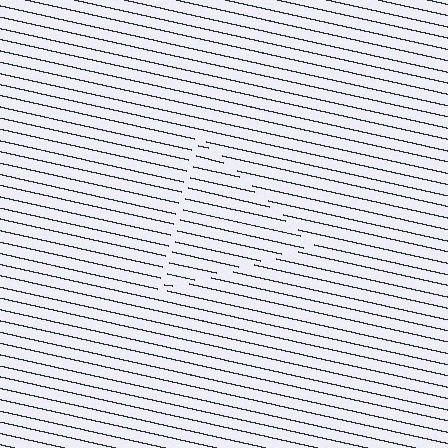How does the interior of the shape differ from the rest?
The interior of the shape contains the same grating, shifted by half a period — the contour is defined by the phase discontinuity where line-ends from the inner and outer gratings abut.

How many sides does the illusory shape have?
3 sides — the line-ends trace a triangle.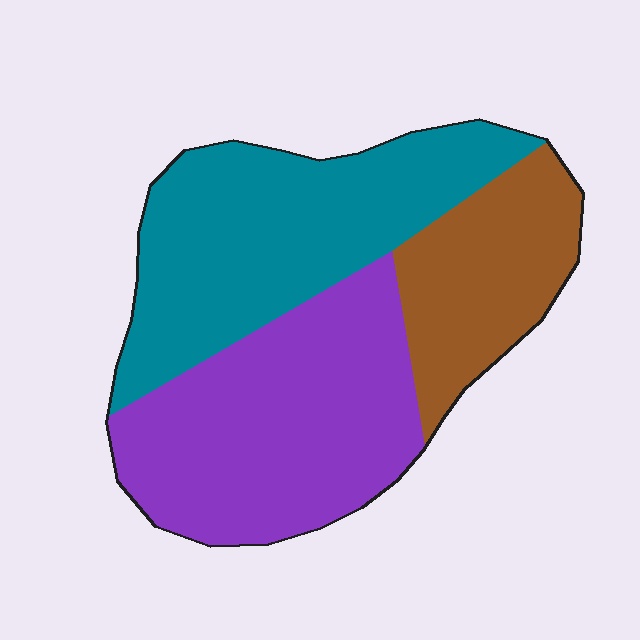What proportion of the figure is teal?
Teal takes up about three eighths (3/8) of the figure.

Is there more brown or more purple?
Purple.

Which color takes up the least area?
Brown, at roughly 20%.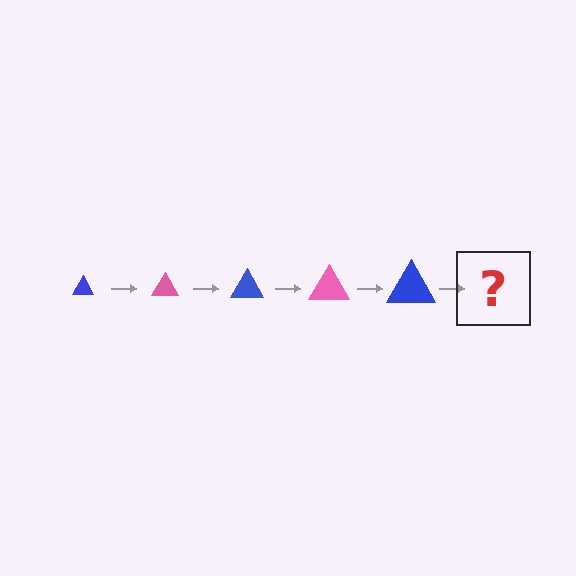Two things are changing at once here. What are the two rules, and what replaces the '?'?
The two rules are that the triangle grows larger each step and the color cycles through blue and pink. The '?' should be a pink triangle, larger than the previous one.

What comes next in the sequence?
The next element should be a pink triangle, larger than the previous one.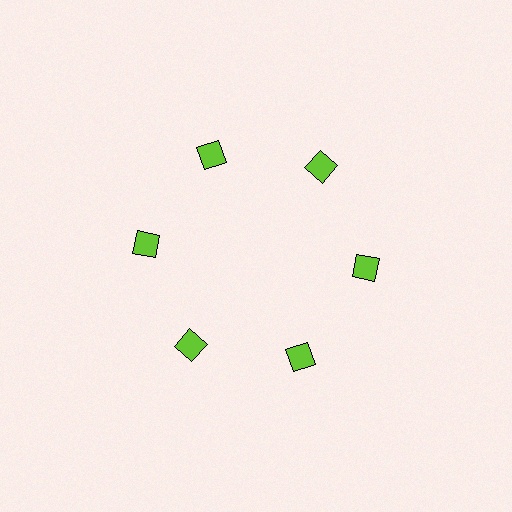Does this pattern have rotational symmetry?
Yes, this pattern has 6-fold rotational symmetry. It looks the same after rotating 60 degrees around the center.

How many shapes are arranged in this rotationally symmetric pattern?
There are 6 shapes, arranged in 6 groups of 1.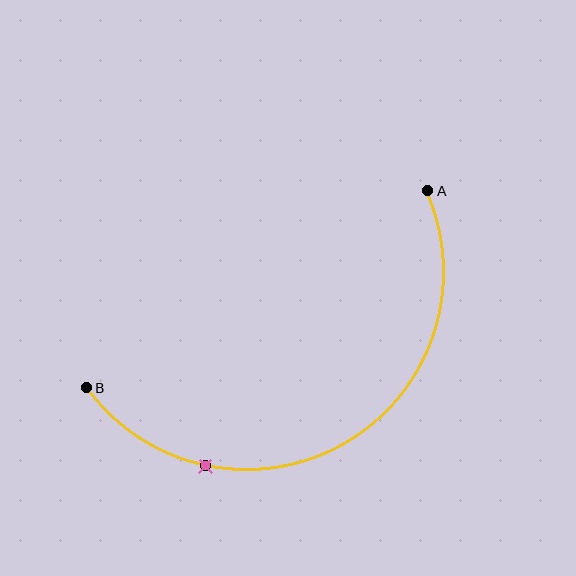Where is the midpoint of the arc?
The arc midpoint is the point on the curve farthest from the straight line joining A and B. It sits below that line.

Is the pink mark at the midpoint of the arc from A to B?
No. The pink mark lies on the arc but is closer to endpoint B. The arc midpoint would be at the point on the curve equidistant along the arc from both A and B.